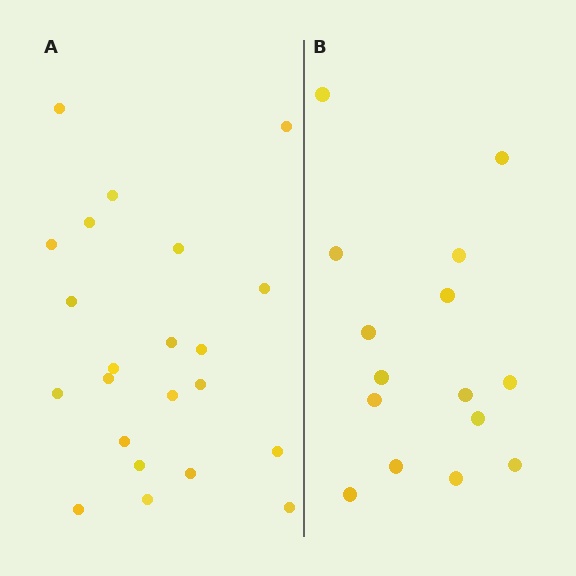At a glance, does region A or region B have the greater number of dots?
Region A (the left region) has more dots.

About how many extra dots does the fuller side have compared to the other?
Region A has roughly 8 or so more dots than region B.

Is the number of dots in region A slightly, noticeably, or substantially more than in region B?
Region A has substantially more. The ratio is roughly 1.5 to 1.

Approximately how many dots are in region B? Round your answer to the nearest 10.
About 20 dots. (The exact count is 15, which rounds to 20.)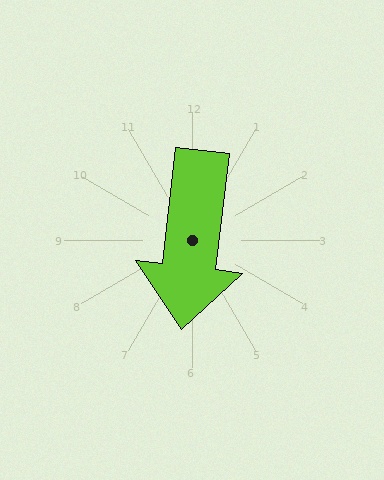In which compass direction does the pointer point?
South.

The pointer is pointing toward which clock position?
Roughly 6 o'clock.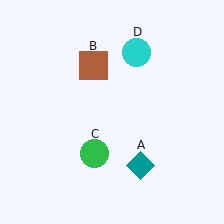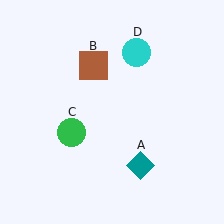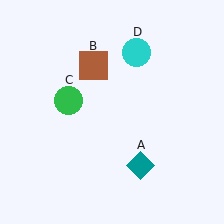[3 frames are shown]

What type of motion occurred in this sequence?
The green circle (object C) rotated clockwise around the center of the scene.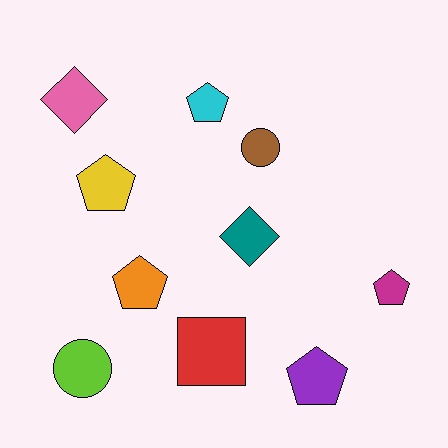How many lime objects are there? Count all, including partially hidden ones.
There is 1 lime object.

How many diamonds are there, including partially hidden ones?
There are 2 diamonds.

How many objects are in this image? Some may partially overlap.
There are 10 objects.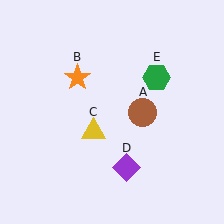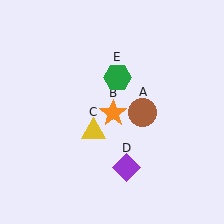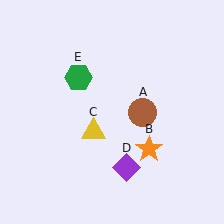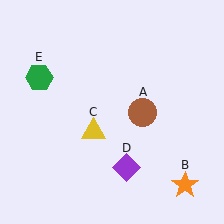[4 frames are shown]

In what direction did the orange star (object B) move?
The orange star (object B) moved down and to the right.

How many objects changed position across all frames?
2 objects changed position: orange star (object B), green hexagon (object E).